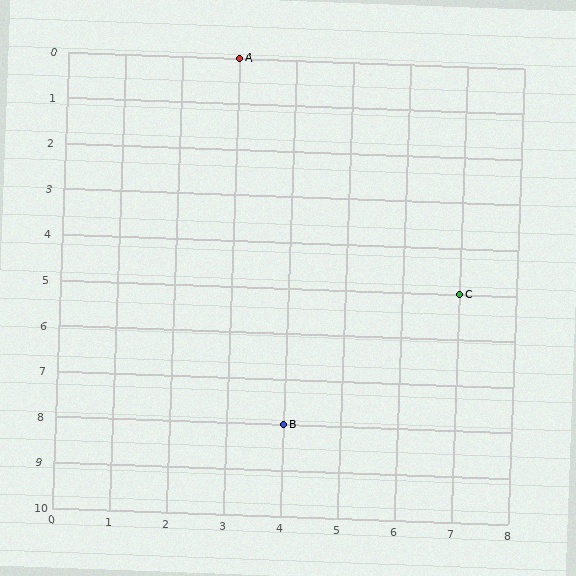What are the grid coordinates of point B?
Point B is at grid coordinates (4, 8).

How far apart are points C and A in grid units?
Points C and A are 4 columns and 5 rows apart (about 6.4 grid units diagonally).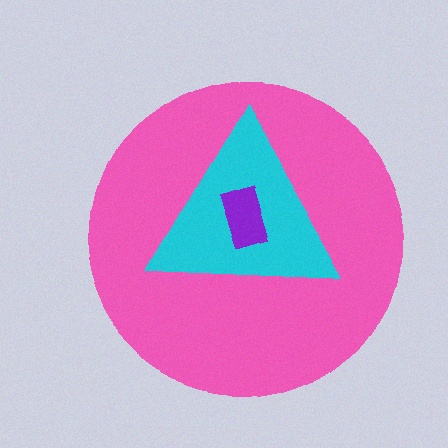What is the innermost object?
The purple rectangle.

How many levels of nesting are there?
3.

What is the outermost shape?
The pink circle.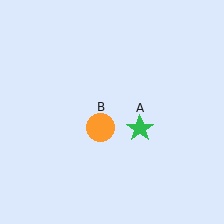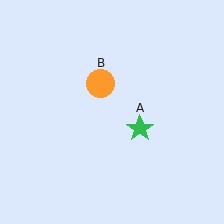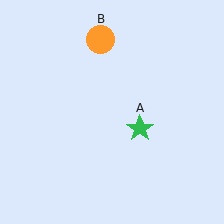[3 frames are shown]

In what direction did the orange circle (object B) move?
The orange circle (object B) moved up.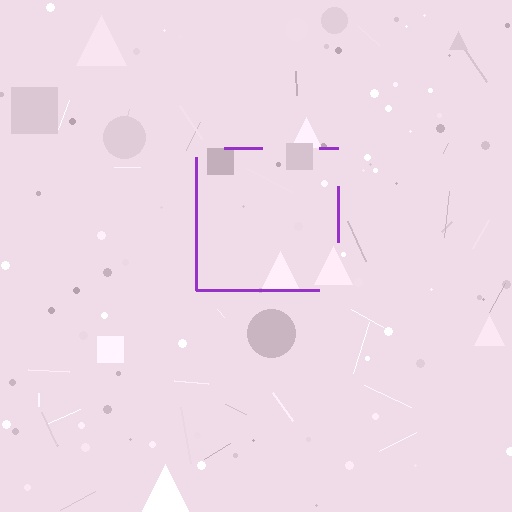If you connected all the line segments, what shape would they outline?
They would outline a square.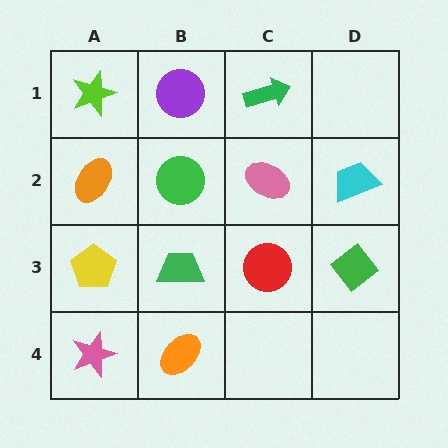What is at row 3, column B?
A green trapezoid.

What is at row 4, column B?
An orange ellipse.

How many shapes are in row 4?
2 shapes.